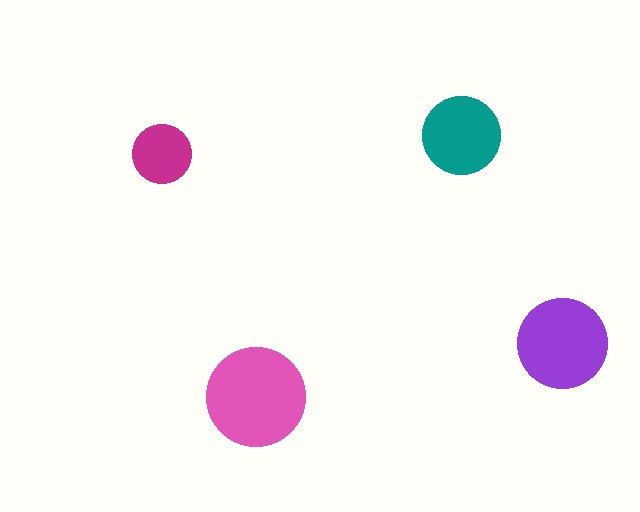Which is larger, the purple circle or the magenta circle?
The purple one.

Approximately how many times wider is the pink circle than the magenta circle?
About 1.5 times wider.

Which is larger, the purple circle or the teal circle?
The purple one.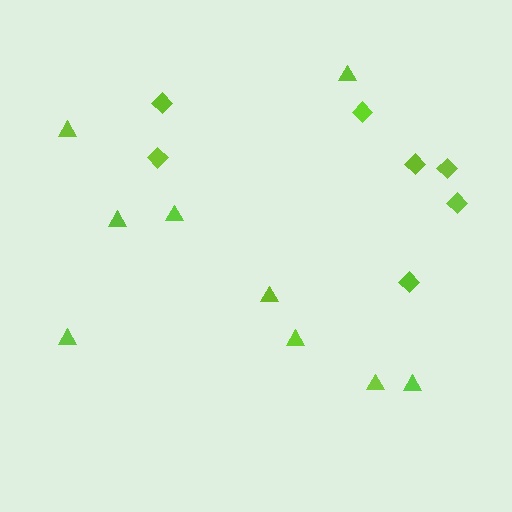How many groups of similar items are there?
There are 2 groups: one group of triangles (9) and one group of diamonds (7).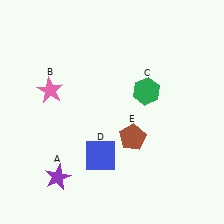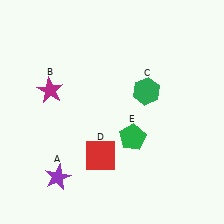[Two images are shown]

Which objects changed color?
B changed from pink to magenta. D changed from blue to red. E changed from brown to green.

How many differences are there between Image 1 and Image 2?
There are 3 differences between the two images.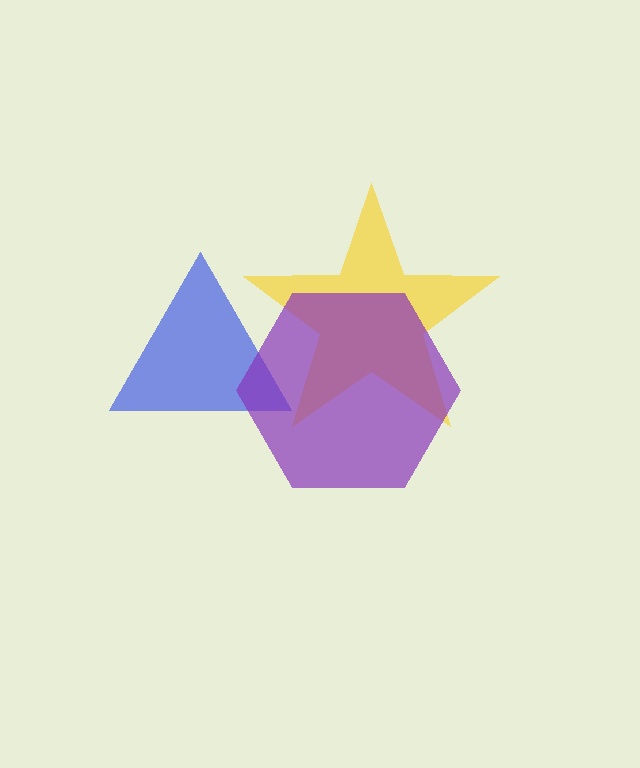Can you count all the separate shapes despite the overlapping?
Yes, there are 3 separate shapes.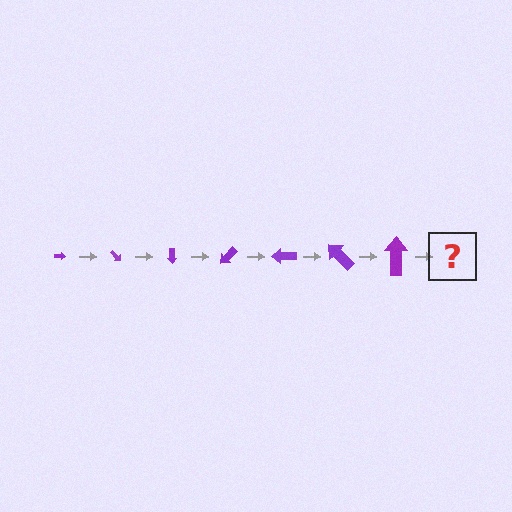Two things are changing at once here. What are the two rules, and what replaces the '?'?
The two rules are that the arrow grows larger each step and it rotates 45 degrees each step. The '?' should be an arrow, larger than the previous one and rotated 315 degrees from the start.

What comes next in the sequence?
The next element should be an arrow, larger than the previous one and rotated 315 degrees from the start.